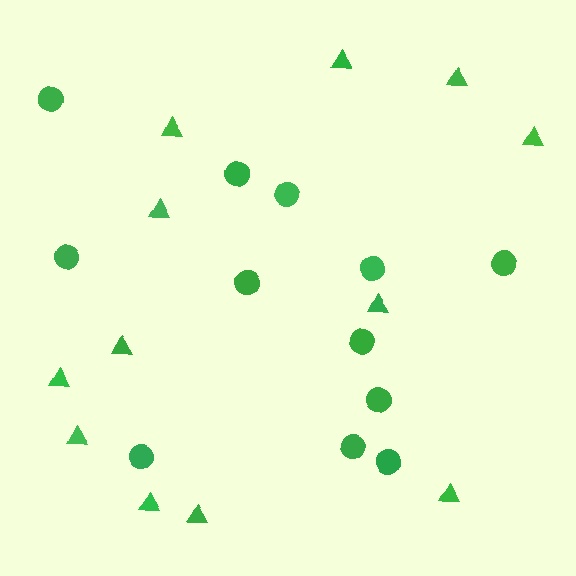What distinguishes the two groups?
There are 2 groups: one group of circles (12) and one group of triangles (12).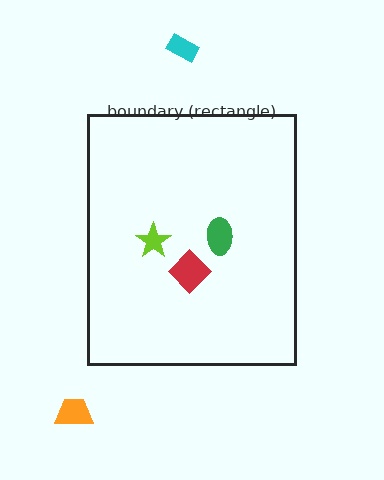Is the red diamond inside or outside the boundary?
Inside.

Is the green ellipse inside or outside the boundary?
Inside.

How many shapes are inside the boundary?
3 inside, 2 outside.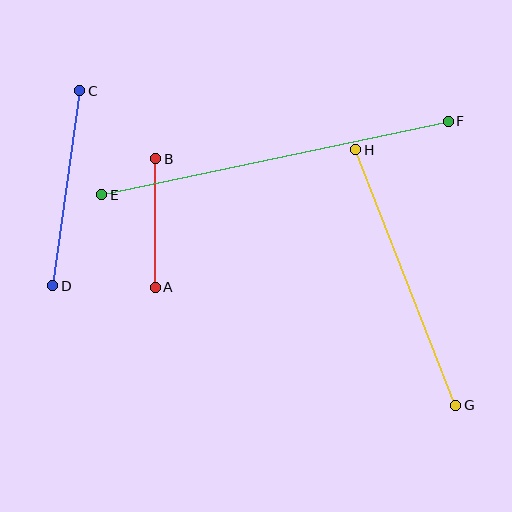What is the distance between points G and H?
The distance is approximately 274 pixels.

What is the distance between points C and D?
The distance is approximately 197 pixels.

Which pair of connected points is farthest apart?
Points E and F are farthest apart.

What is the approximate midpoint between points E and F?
The midpoint is at approximately (275, 158) pixels.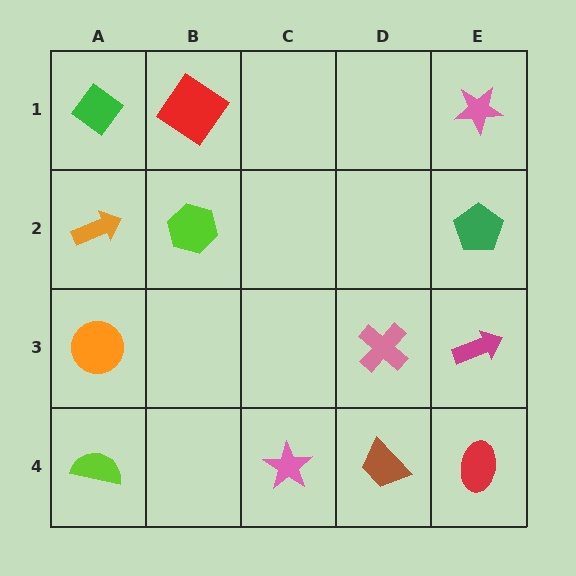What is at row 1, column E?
A pink star.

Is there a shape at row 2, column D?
No, that cell is empty.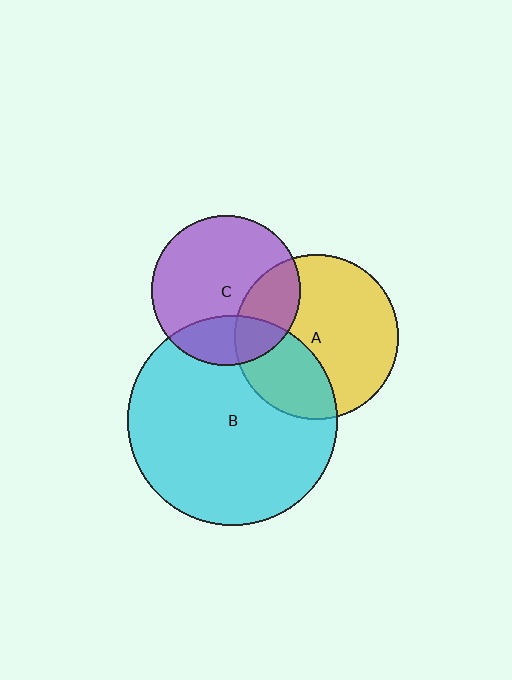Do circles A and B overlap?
Yes.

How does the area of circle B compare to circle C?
Approximately 2.0 times.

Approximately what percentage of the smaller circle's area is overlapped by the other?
Approximately 35%.